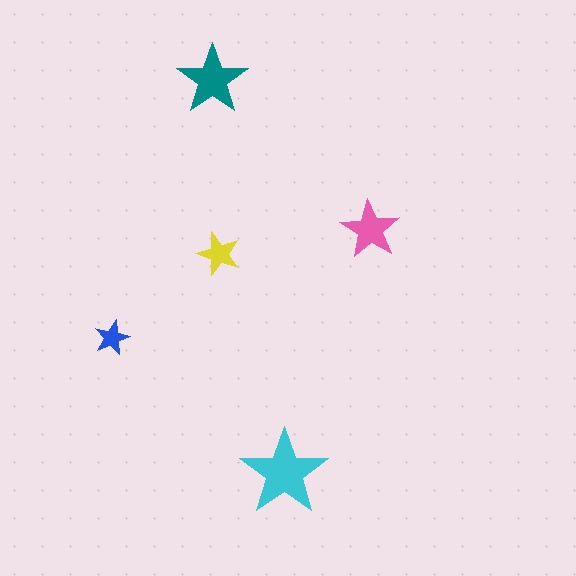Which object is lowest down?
The cyan star is bottommost.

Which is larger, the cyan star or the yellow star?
The cyan one.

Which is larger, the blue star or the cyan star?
The cyan one.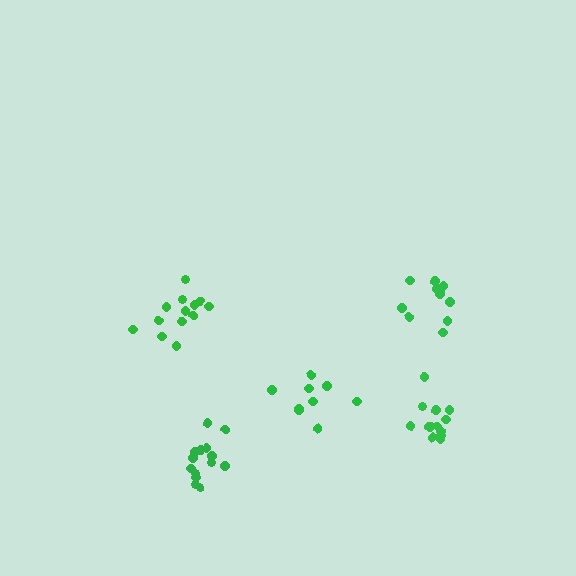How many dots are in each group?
Group 1: 14 dots, Group 2: 13 dots, Group 3: 11 dots, Group 4: 9 dots, Group 5: 13 dots (60 total).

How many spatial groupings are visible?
There are 5 spatial groupings.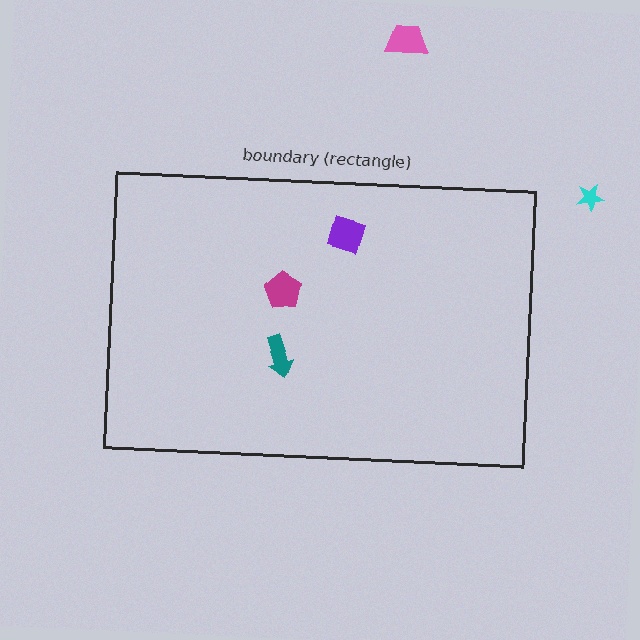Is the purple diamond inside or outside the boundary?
Inside.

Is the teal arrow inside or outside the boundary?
Inside.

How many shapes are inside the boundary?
3 inside, 2 outside.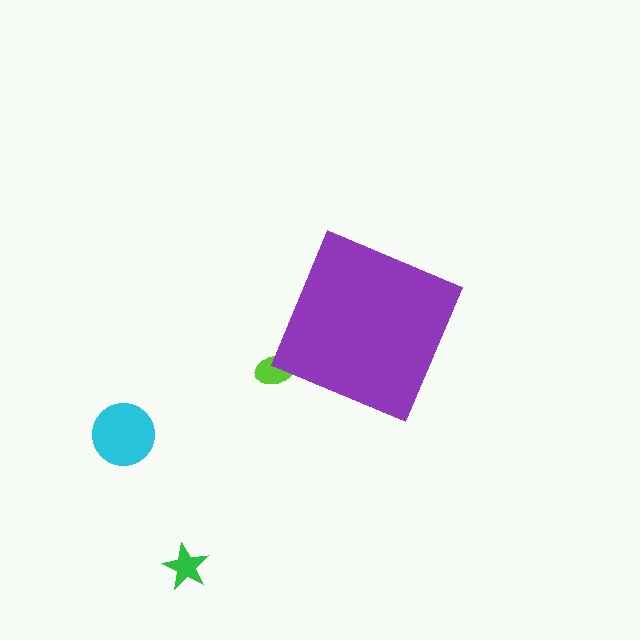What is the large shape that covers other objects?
A purple diamond.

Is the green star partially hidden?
No, the green star is fully visible.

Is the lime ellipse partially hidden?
Yes, the lime ellipse is partially hidden behind the purple diamond.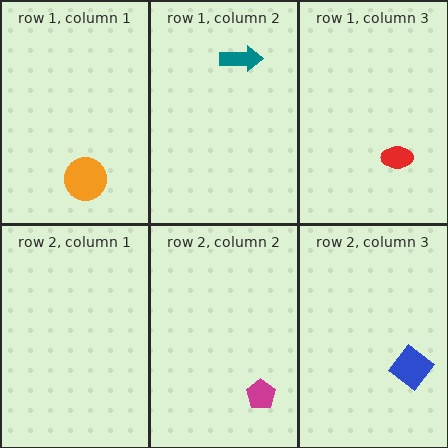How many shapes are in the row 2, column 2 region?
1.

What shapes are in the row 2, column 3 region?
The blue diamond.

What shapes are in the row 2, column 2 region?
The magenta pentagon.